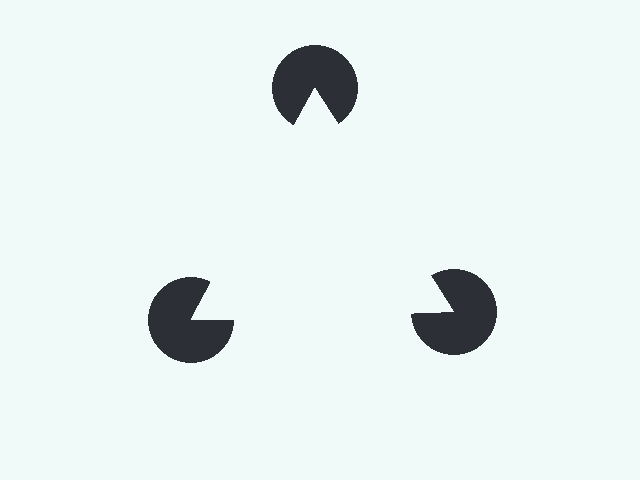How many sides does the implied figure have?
3 sides.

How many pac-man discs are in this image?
There are 3 — one at each vertex of the illusory triangle.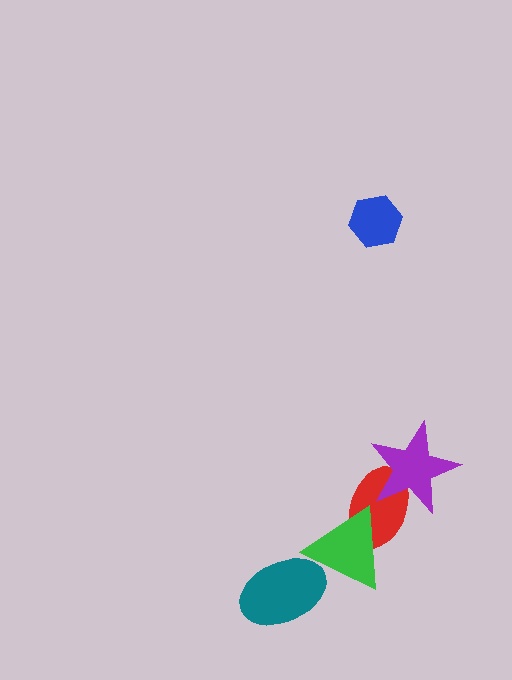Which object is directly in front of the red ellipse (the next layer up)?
The green triangle is directly in front of the red ellipse.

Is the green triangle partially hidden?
Yes, it is partially covered by another shape.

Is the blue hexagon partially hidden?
No, no other shape covers it.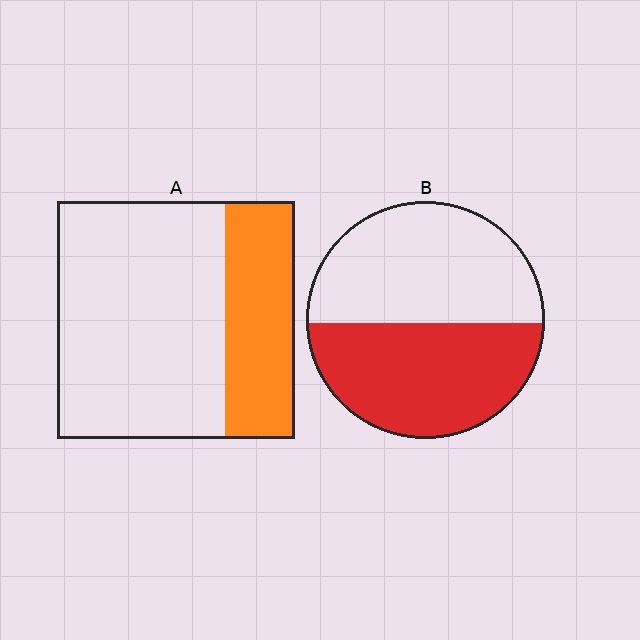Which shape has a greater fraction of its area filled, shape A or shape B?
Shape B.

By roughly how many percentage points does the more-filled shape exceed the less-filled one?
By roughly 20 percentage points (B over A).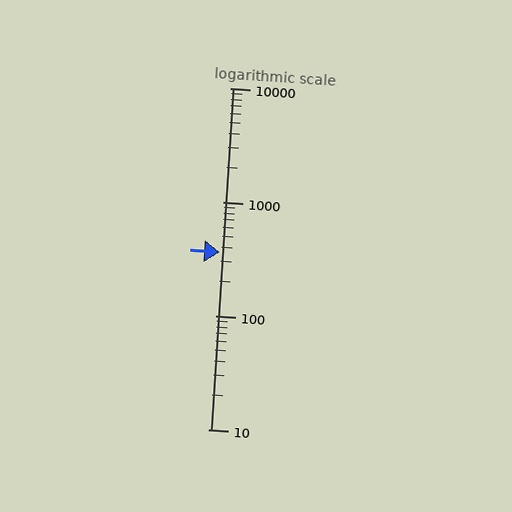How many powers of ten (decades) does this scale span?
The scale spans 3 decades, from 10 to 10000.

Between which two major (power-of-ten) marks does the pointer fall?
The pointer is between 100 and 1000.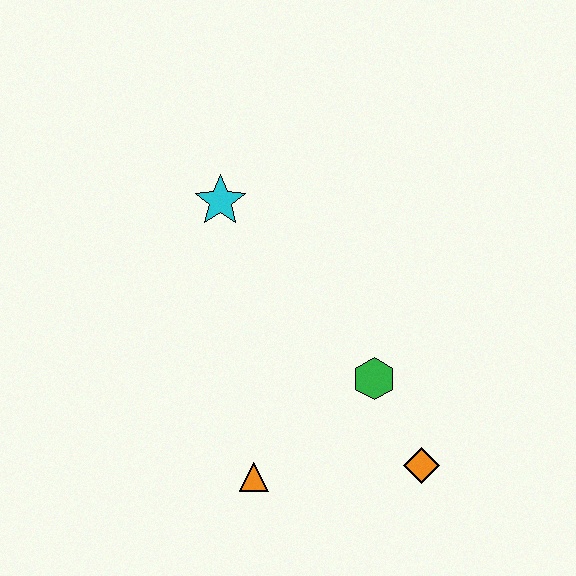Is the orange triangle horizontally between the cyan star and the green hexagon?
Yes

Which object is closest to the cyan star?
The green hexagon is closest to the cyan star.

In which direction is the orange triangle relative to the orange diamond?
The orange triangle is to the left of the orange diamond.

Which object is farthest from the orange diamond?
The cyan star is farthest from the orange diamond.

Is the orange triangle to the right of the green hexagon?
No